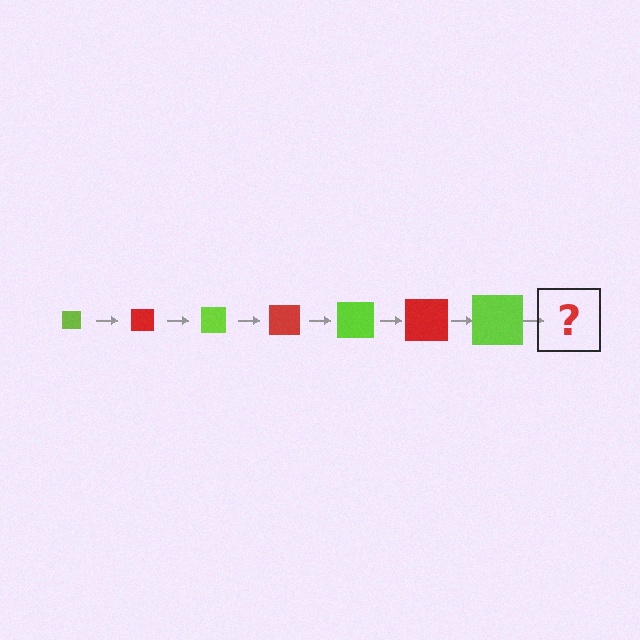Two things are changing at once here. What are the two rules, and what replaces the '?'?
The two rules are that the square grows larger each step and the color cycles through lime and red. The '?' should be a red square, larger than the previous one.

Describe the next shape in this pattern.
It should be a red square, larger than the previous one.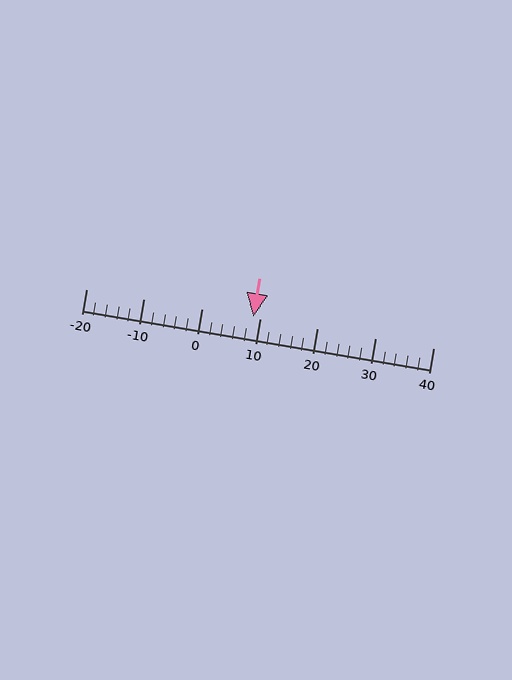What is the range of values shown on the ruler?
The ruler shows values from -20 to 40.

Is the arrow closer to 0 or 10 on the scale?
The arrow is closer to 10.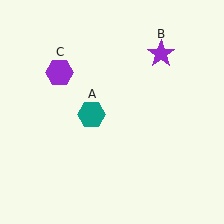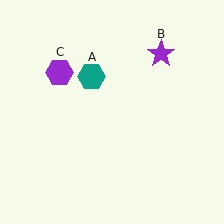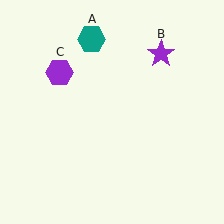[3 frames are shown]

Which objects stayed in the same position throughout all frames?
Purple star (object B) and purple hexagon (object C) remained stationary.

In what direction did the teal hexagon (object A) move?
The teal hexagon (object A) moved up.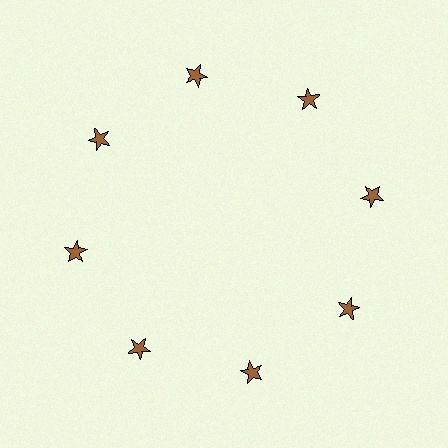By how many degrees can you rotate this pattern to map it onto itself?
The pattern maps onto itself every 45 degrees of rotation.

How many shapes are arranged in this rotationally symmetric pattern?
There are 8 shapes, arranged in 8 groups of 1.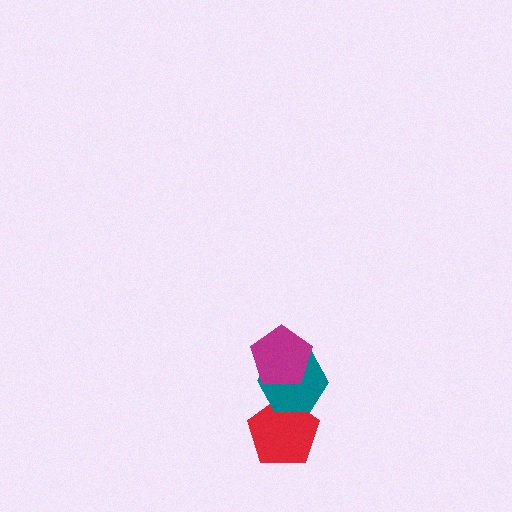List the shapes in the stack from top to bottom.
From top to bottom: the magenta pentagon, the teal hexagon, the red pentagon.